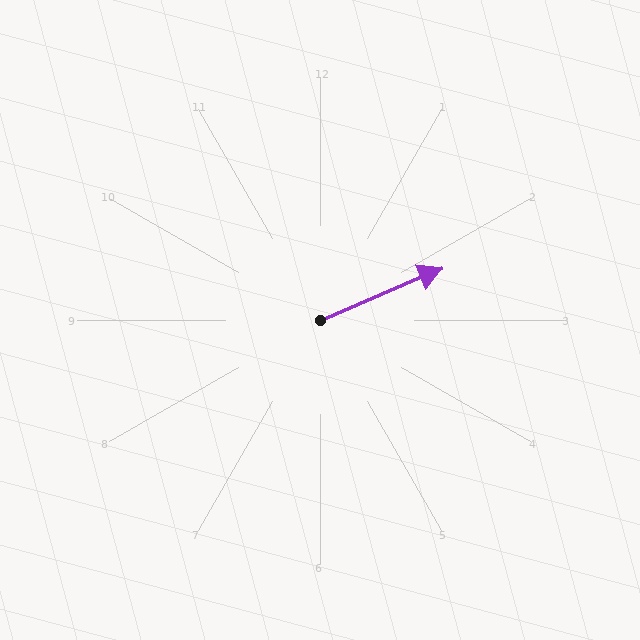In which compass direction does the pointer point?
Northeast.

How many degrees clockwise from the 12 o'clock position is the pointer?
Approximately 67 degrees.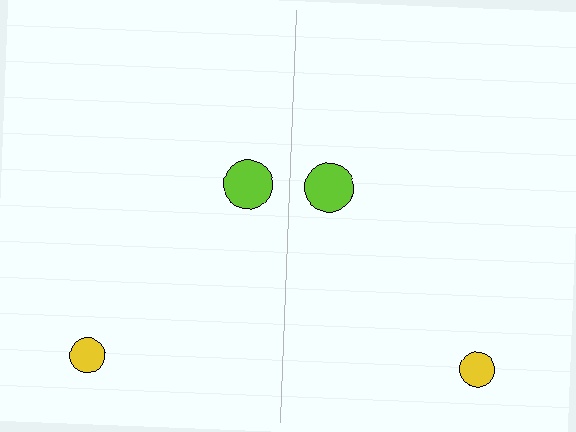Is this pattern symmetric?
Yes, this pattern has bilateral (reflection) symmetry.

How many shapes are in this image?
There are 4 shapes in this image.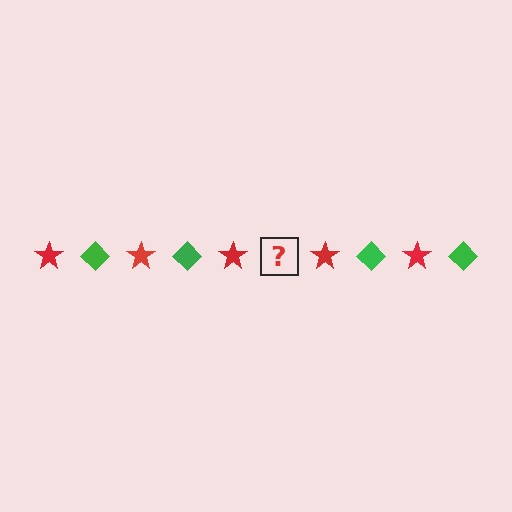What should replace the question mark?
The question mark should be replaced with a green diamond.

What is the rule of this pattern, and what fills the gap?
The rule is that the pattern alternates between red star and green diamond. The gap should be filled with a green diamond.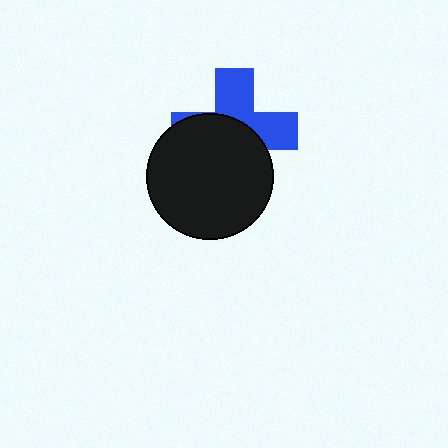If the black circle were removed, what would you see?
You would see the complete blue cross.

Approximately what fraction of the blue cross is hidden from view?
Roughly 55% of the blue cross is hidden behind the black circle.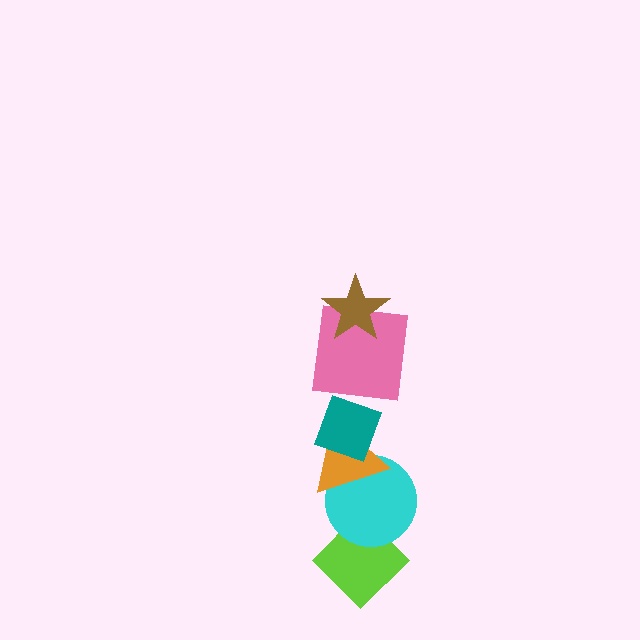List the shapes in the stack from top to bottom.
From top to bottom: the brown star, the pink square, the teal diamond, the orange triangle, the cyan circle, the lime diamond.